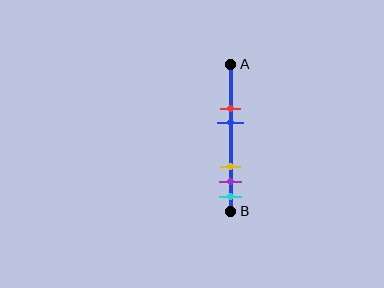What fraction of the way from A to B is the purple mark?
The purple mark is approximately 80% (0.8) of the way from A to B.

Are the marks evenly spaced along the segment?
No, the marks are not evenly spaced.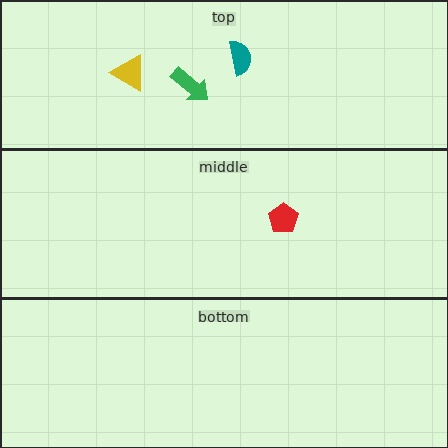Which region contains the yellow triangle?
The top region.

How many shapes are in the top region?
3.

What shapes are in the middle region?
The red pentagon.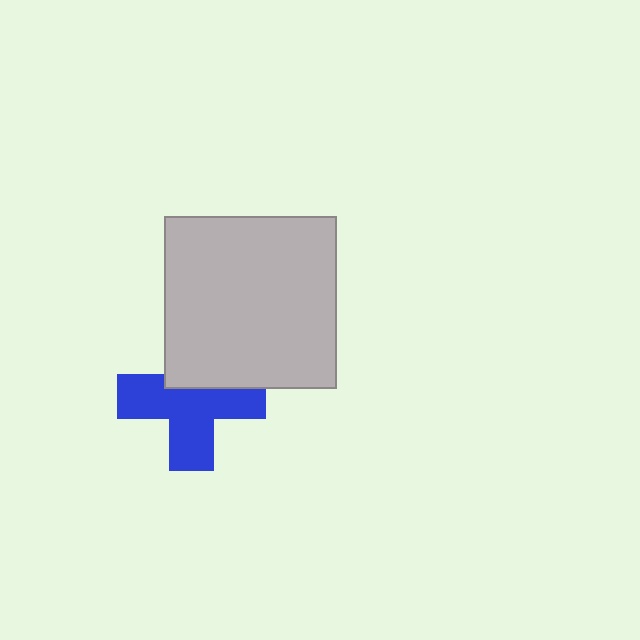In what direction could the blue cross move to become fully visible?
The blue cross could move down. That would shift it out from behind the light gray square entirely.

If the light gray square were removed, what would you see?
You would see the complete blue cross.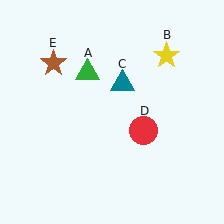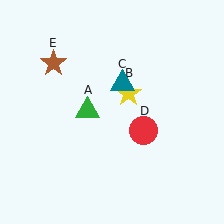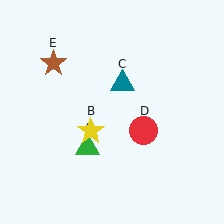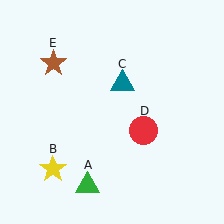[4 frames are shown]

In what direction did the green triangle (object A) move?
The green triangle (object A) moved down.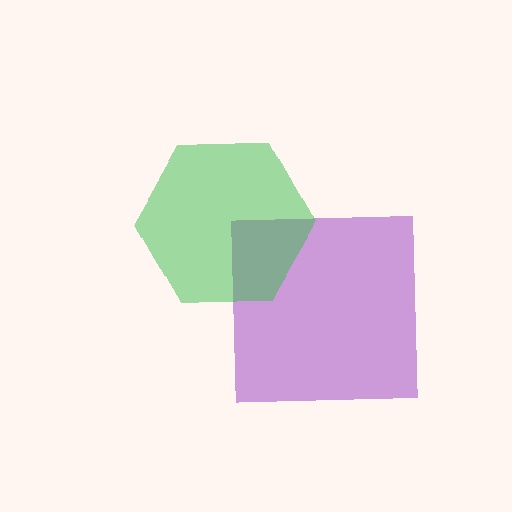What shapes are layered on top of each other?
The layered shapes are: a purple square, a green hexagon.